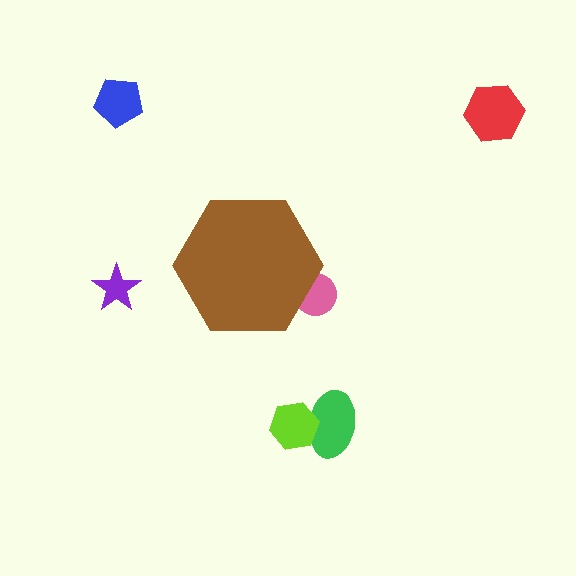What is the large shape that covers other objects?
A brown hexagon.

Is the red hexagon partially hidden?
No, the red hexagon is fully visible.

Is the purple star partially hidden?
No, the purple star is fully visible.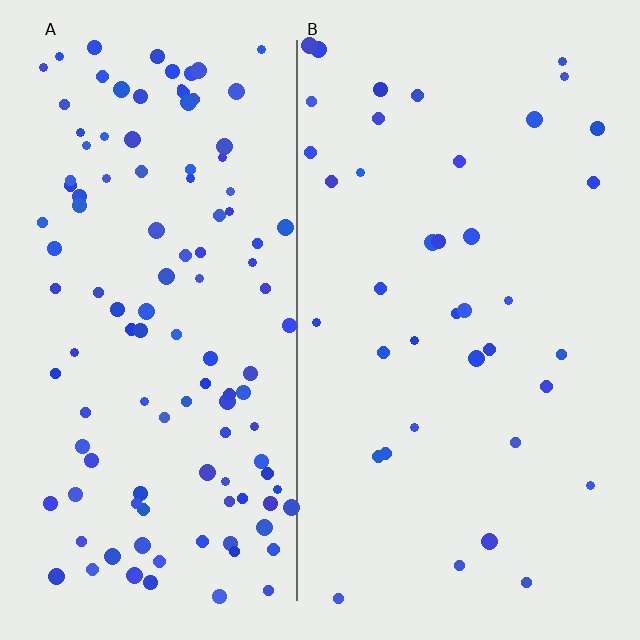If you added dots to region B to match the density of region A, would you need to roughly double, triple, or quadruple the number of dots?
Approximately triple.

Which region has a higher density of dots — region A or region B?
A (the left).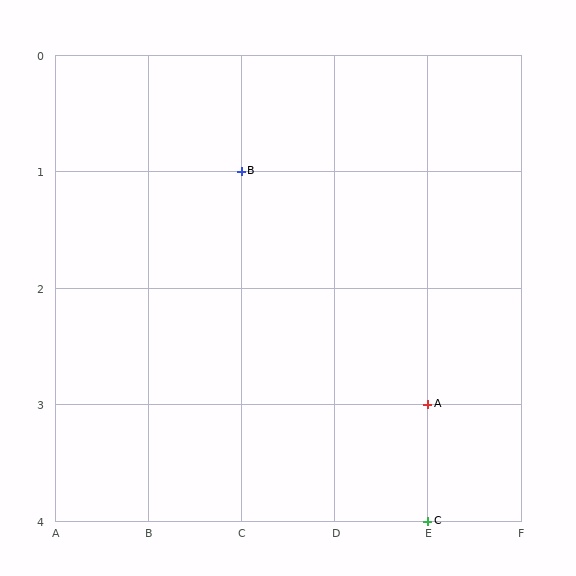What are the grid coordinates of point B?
Point B is at grid coordinates (C, 1).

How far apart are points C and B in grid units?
Points C and B are 2 columns and 3 rows apart (about 3.6 grid units diagonally).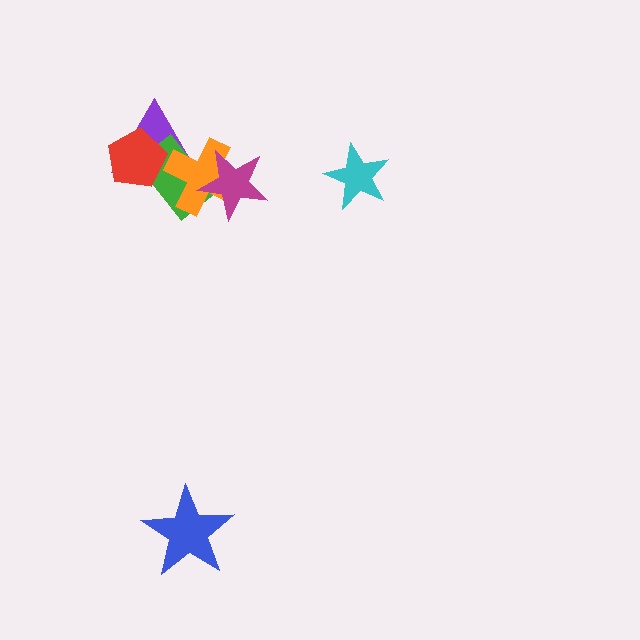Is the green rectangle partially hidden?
Yes, it is partially covered by another shape.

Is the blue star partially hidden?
No, no other shape covers it.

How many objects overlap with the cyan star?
0 objects overlap with the cyan star.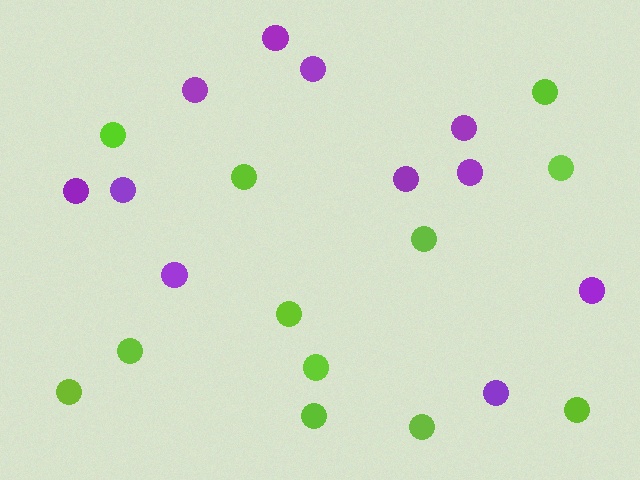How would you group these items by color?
There are 2 groups: one group of lime circles (12) and one group of purple circles (11).